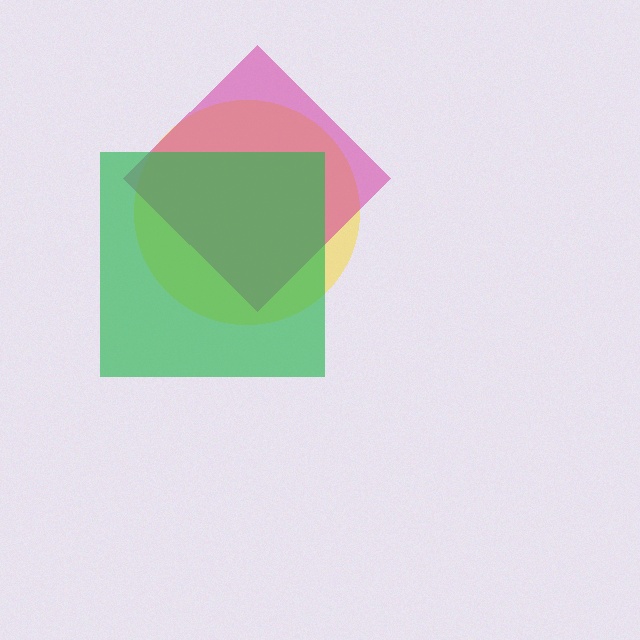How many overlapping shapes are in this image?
There are 3 overlapping shapes in the image.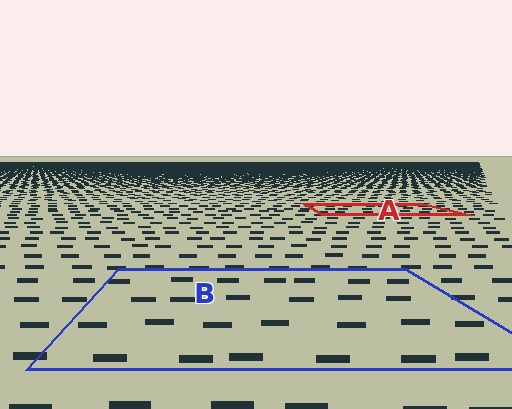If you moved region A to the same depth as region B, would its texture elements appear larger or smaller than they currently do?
They would appear larger. At a closer depth, the same texture elements are projected at a bigger on-screen size.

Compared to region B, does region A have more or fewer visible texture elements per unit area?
Region A has more texture elements per unit area — they are packed more densely because it is farther away.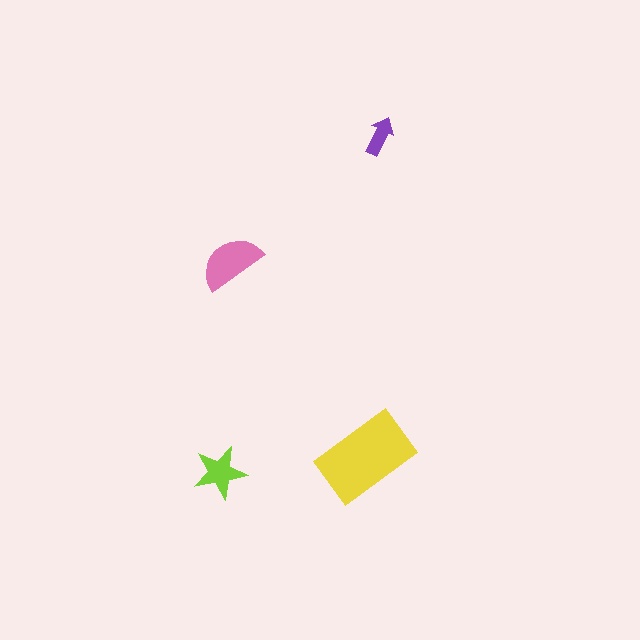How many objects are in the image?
There are 4 objects in the image.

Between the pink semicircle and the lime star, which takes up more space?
The pink semicircle.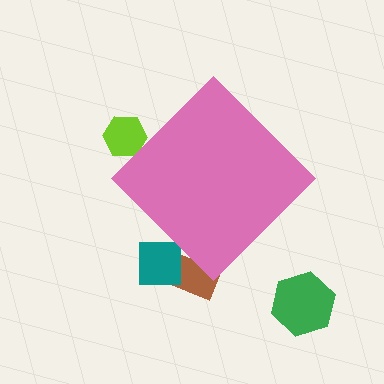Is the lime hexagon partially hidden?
Yes, the lime hexagon is partially hidden behind the pink diamond.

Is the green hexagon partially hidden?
No, the green hexagon is fully visible.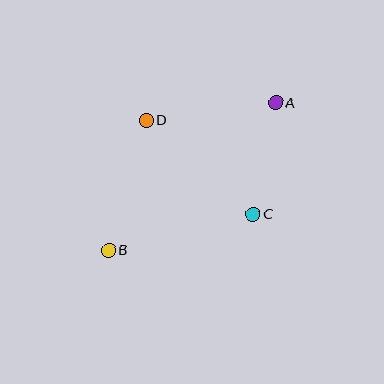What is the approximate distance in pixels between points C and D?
The distance between C and D is approximately 142 pixels.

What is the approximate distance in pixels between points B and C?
The distance between B and C is approximately 149 pixels.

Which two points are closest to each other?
Points A and C are closest to each other.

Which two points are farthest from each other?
Points A and B are farthest from each other.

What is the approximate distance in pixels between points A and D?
The distance between A and D is approximately 131 pixels.